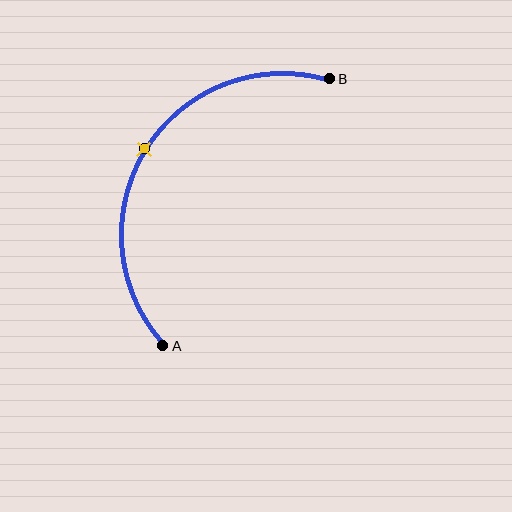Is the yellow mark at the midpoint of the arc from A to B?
Yes. The yellow mark lies on the arc at equal arc-length from both A and B — it is the arc midpoint.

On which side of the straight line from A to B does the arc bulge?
The arc bulges to the left of the straight line connecting A and B.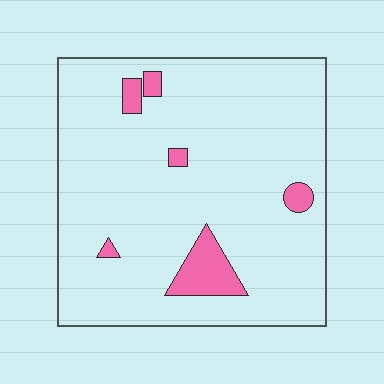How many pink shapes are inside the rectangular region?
6.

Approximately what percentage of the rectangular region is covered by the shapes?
Approximately 10%.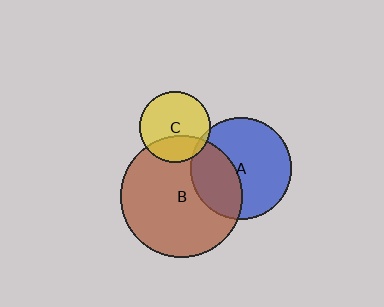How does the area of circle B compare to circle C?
Approximately 2.9 times.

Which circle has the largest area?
Circle B (brown).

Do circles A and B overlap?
Yes.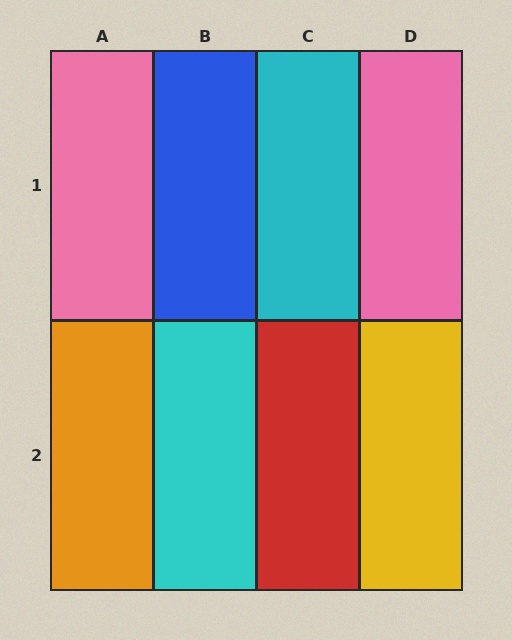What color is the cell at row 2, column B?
Cyan.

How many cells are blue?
1 cell is blue.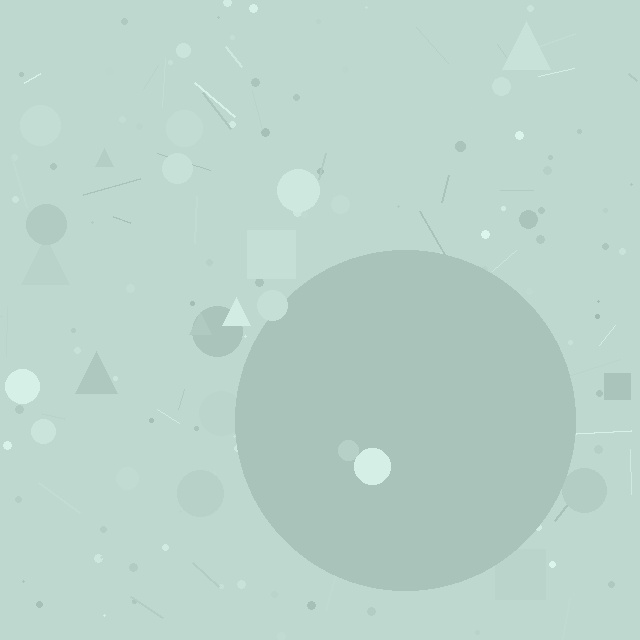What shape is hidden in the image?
A circle is hidden in the image.